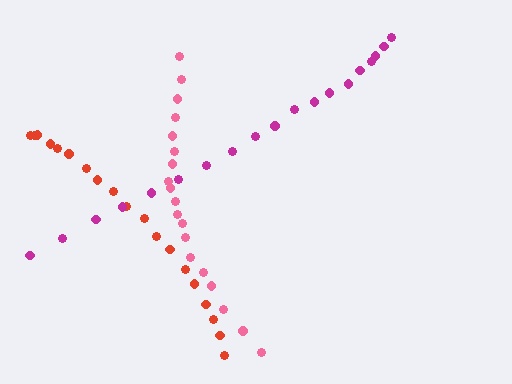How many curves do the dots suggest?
There are 3 distinct paths.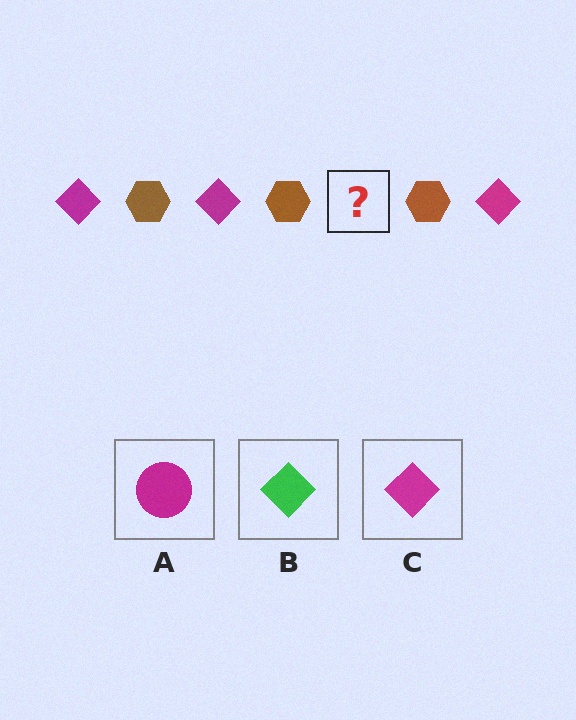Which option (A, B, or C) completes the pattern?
C.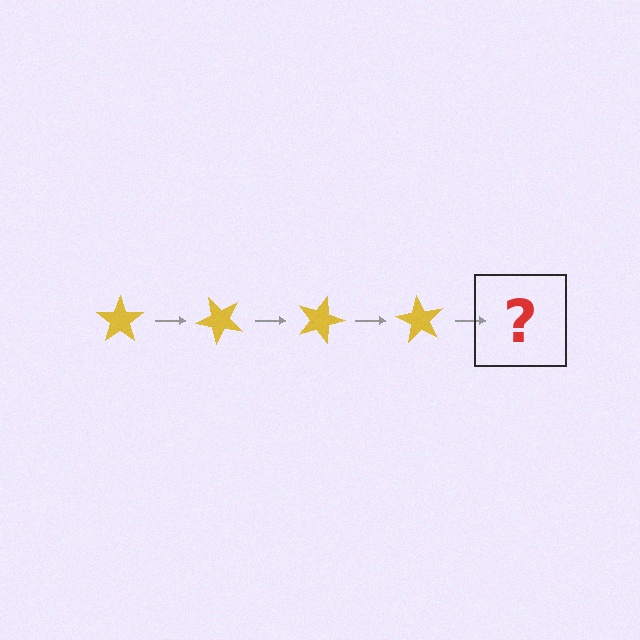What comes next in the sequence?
The next element should be a yellow star rotated 180 degrees.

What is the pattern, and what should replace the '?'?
The pattern is that the star rotates 45 degrees each step. The '?' should be a yellow star rotated 180 degrees.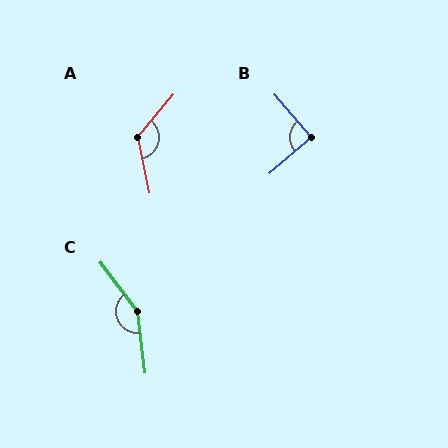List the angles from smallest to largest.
B (90°), A (128°), C (150°).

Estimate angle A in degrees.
Approximately 128 degrees.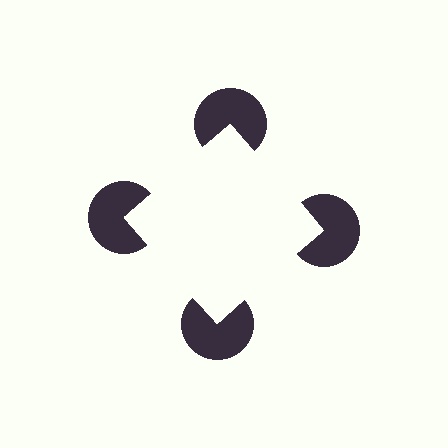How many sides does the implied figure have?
4 sides.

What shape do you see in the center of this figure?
An illusory square — its edges are inferred from the aligned wedge cuts in the pac-man discs, not physically drawn.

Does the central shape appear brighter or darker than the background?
It typically appears slightly brighter than the background, even though no actual brightness change is drawn.